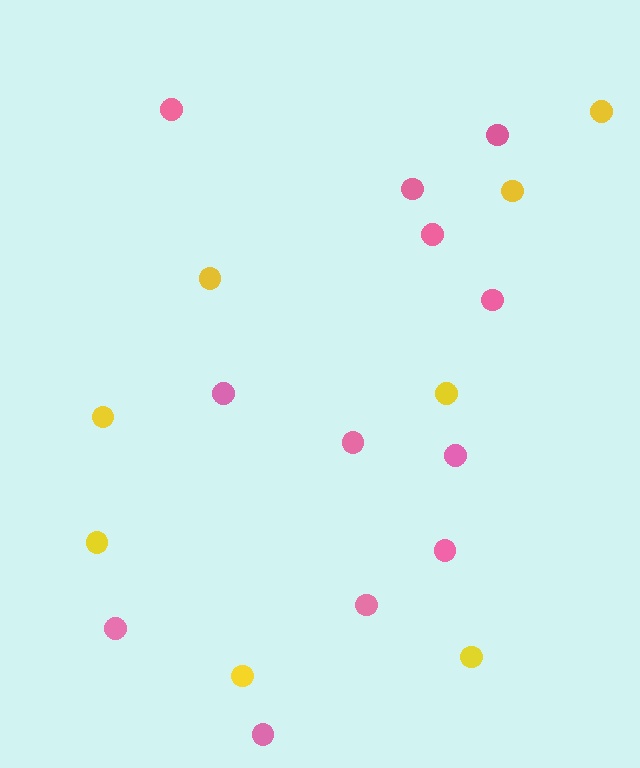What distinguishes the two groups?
There are 2 groups: one group of yellow circles (8) and one group of pink circles (12).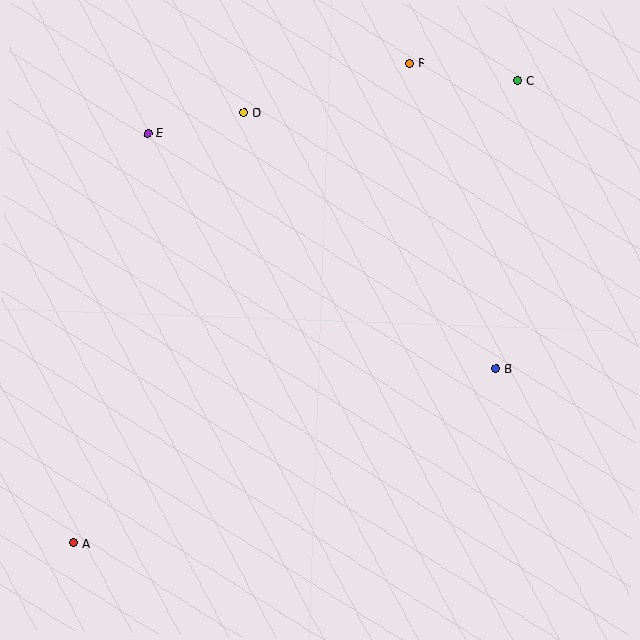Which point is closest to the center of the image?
Point B at (496, 368) is closest to the center.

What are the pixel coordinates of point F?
Point F is at (410, 63).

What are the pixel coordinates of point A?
Point A is at (74, 543).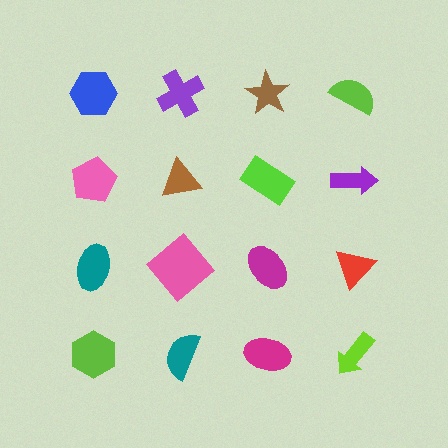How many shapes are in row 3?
4 shapes.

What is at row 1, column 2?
A purple cross.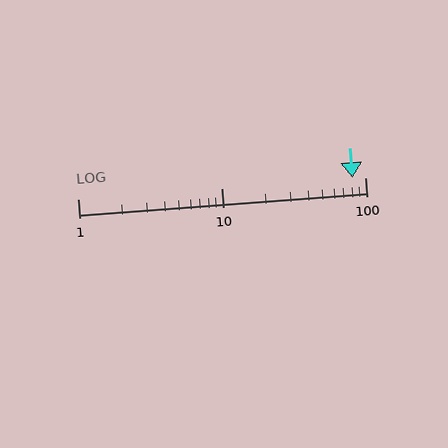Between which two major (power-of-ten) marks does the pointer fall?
The pointer is between 10 and 100.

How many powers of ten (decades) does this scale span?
The scale spans 2 decades, from 1 to 100.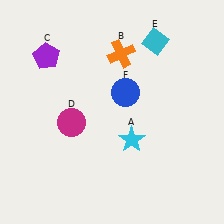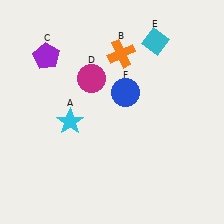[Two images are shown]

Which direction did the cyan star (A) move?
The cyan star (A) moved left.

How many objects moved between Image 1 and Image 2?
2 objects moved between the two images.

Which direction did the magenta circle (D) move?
The magenta circle (D) moved up.